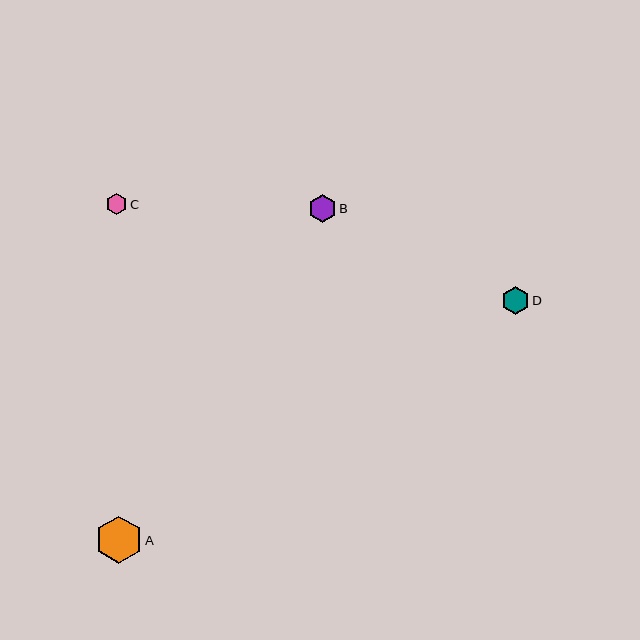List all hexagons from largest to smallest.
From largest to smallest: A, D, B, C.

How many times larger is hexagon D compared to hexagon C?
Hexagon D is approximately 1.3 times the size of hexagon C.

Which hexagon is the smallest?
Hexagon C is the smallest with a size of approximately 21 pixels.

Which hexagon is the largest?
Hexagon A is the largest with a size of approximately 47 pixels.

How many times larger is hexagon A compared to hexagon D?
Hexagon A is approximately 1.7 times the size of hexagon D.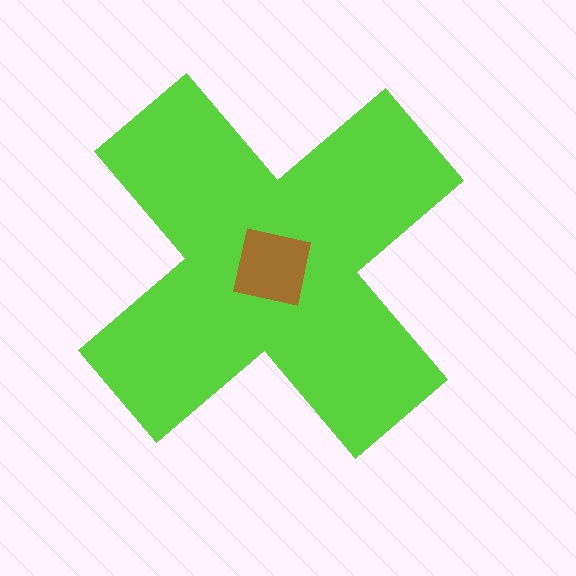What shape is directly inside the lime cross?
The brown square.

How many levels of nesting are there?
2.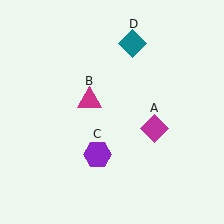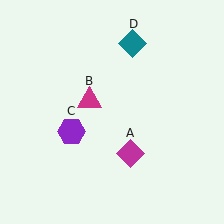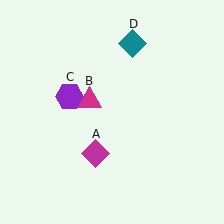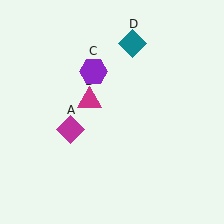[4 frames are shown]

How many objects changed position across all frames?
2 objects changed position: magenta diamond (object A), purple hexagon (object C).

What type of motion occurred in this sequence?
The magenta diamond (object A), purple hexagon (object C) rotated clockwise around the center of the scene.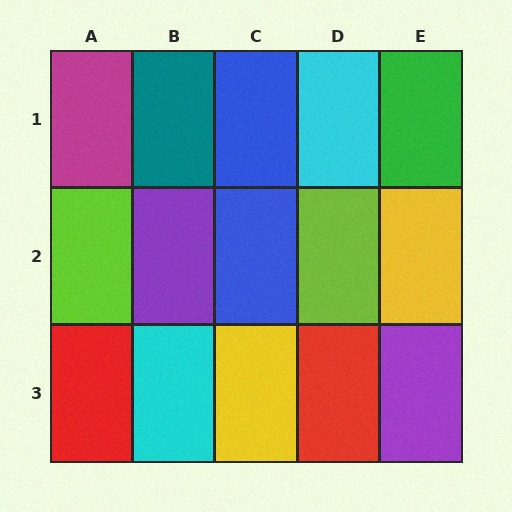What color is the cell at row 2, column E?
Yellow.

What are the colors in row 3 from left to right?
Red, cyan, yellow, red, purple.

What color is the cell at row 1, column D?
Cyan.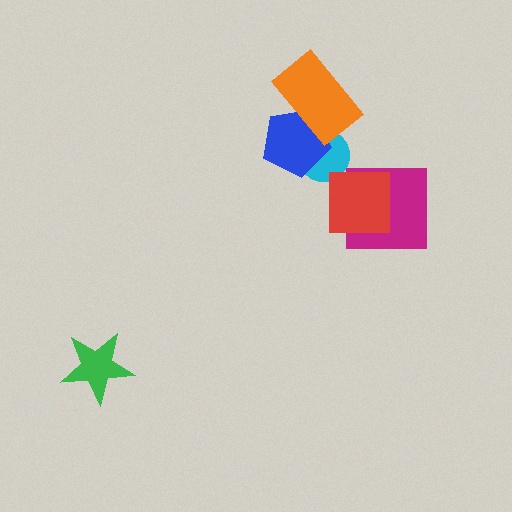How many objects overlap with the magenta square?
1 object overlaps with the magenta square.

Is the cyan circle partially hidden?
Yes, it is partially covered by another shape.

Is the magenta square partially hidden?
Yes, it is partially covered by another shape.